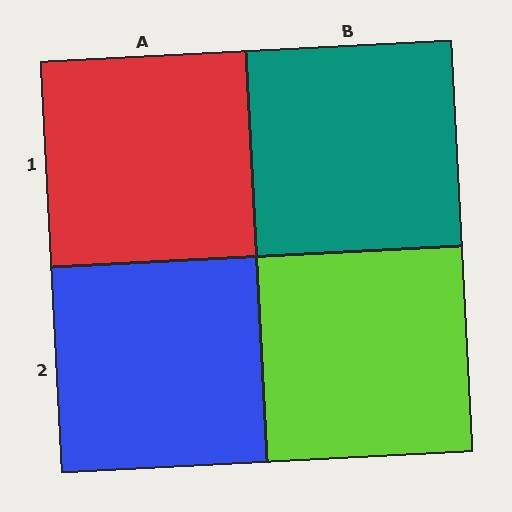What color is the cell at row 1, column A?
Red.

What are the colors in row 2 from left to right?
Blue, lime.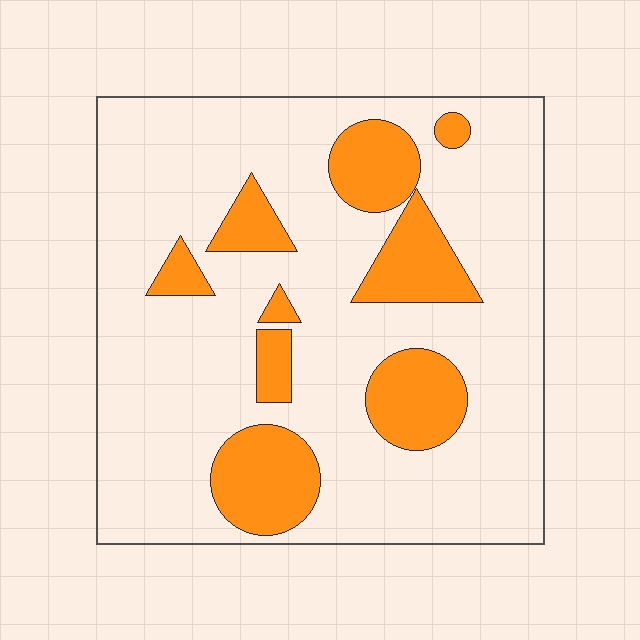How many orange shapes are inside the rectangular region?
9.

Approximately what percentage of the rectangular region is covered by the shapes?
Approximately 20%.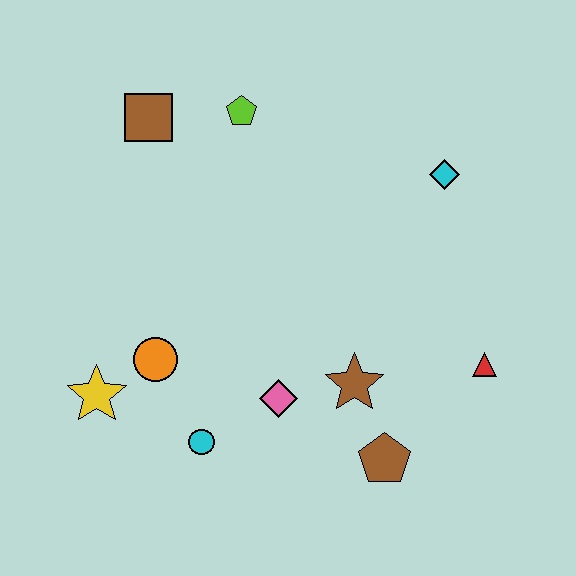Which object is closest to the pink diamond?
The brown star is closest to the pink diamond.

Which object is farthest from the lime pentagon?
The brown pentagon is farthest from the lime pentagon.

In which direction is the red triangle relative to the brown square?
The red triangle is to the right of the brown square.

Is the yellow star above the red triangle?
No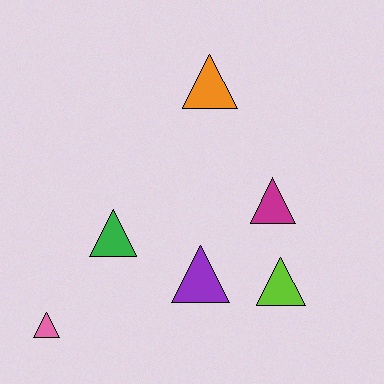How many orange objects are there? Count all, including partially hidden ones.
There is 1 orange object.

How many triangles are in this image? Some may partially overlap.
There are 6 triangles.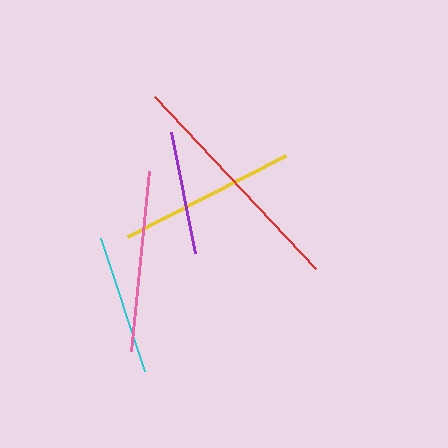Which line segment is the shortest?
The purple line is the shortest at approximately 122 pixels.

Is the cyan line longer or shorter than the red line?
The red line is longer than the cyan line.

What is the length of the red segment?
The red segment is approximately 236 pixels long.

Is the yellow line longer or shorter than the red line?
The red line is longer than the yellow line.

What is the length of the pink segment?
The pink segment is approximately 180 pixels long.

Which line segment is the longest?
The red line is the longest at approximately 236 pixels.